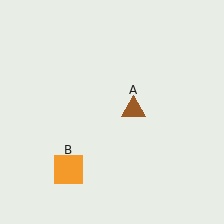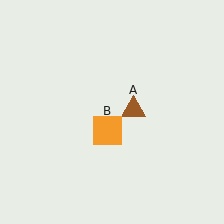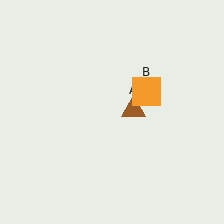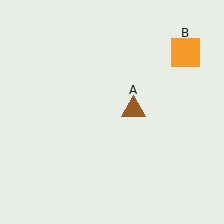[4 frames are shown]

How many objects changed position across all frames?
1 object changed position: orange square (object B).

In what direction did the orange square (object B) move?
The orange square (object B) moved up and to the right.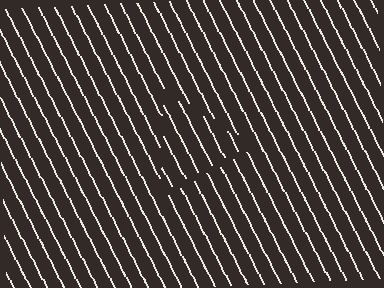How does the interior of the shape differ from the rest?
The interior of the shape contains the same grating, shifted by half a period — the contour is defined by the phase discontinuity where line-ends from the inner and outer gratings abut.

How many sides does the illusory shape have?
3 sides — the line-ends trace a triangle.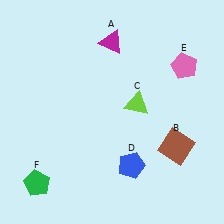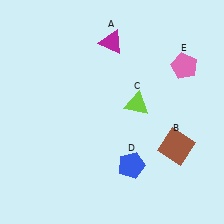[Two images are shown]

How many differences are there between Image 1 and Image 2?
There is 1 difference between the two images.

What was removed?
The green pentagon (F) was removed in Image 2.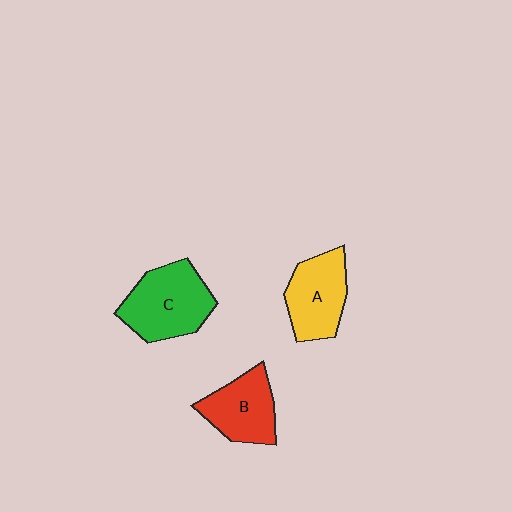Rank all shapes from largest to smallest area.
From largest to smallest: C (green), A (yellow), B (red).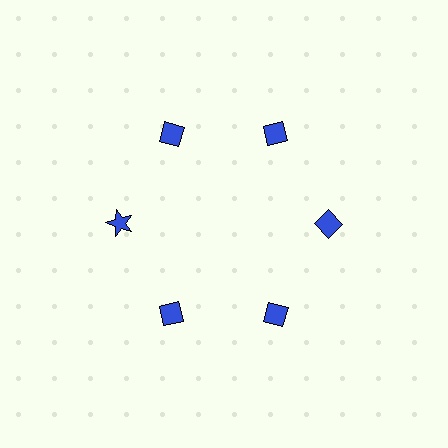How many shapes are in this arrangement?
There are 6 shapes arranged in a ring pattern.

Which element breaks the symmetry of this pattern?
The blue star at roughly the 9 o'clock position breaks the symmetry. All other shapes are blue diamonds.